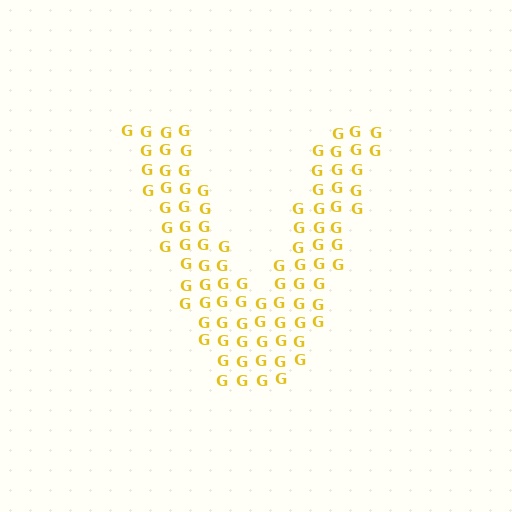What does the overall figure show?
The overall figure shows the letter V.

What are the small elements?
The small elements are letter G's.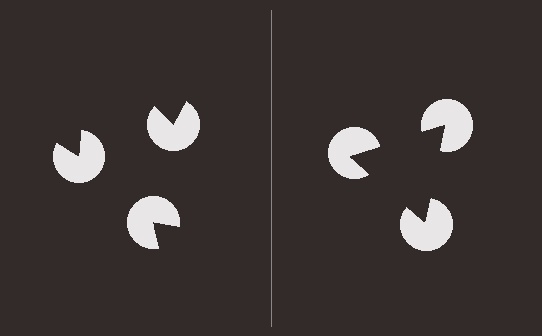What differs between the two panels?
The pac-man discs are positioned identically on both sides; only the wedge orientations differ. On the right they align to a triangle; on the left they are misaligned.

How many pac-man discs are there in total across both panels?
6 — 3 on each side.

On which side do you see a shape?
An illusory triangle appears on the right side. On the left side the wedge cuts are rotated, so no coherent shape forms.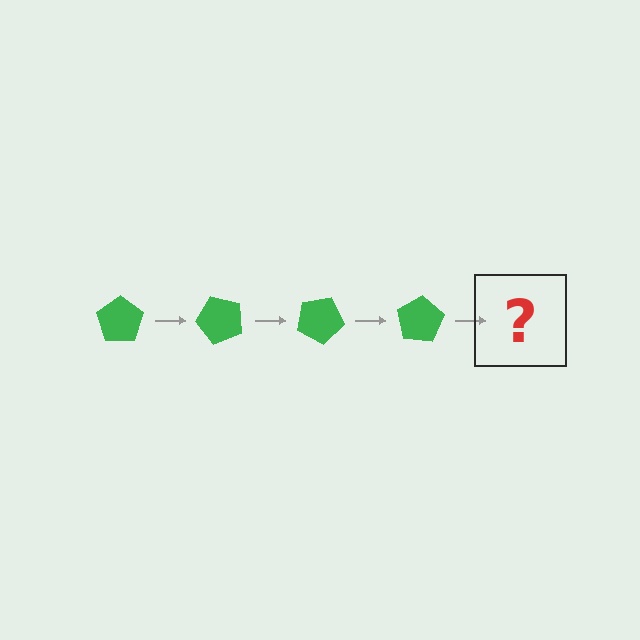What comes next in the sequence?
The next element should be a green pentagon rotated 200 degrees.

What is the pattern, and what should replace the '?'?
The pattern is that the pentagon rotates 50 degrees each step. The '?' should be a green pentagon rotated 200 degrees.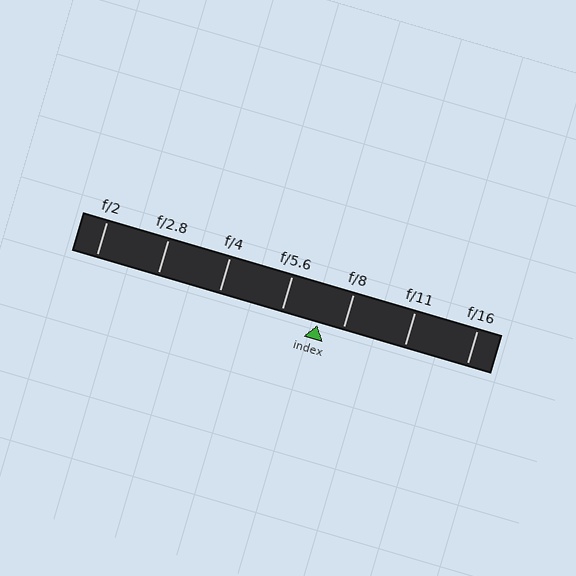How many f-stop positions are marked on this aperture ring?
There are 7 f-stop positions marked.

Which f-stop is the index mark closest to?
The index mark is closest to f/8.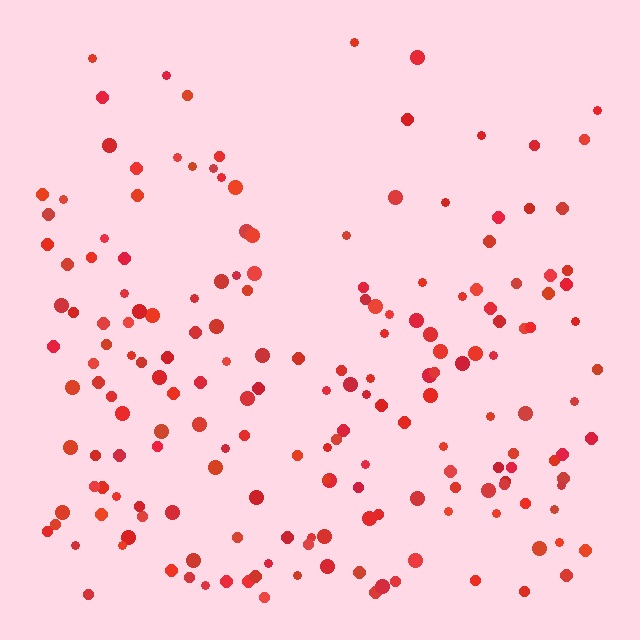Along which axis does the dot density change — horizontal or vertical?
Vertical.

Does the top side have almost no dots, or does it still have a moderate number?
Still a moderate number, just noticeably fewer than the bottom.